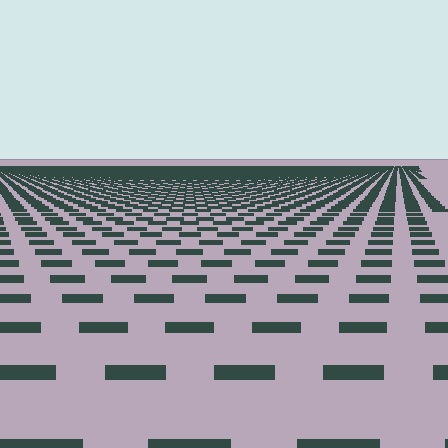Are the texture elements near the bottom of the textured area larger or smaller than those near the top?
Larger. Near the bottom, elements are closer to the viewer and appear at a bigger on-screen size.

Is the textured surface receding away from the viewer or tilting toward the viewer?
The surface is receding away from the viewer. Texture elements get smaller and denser toward the top.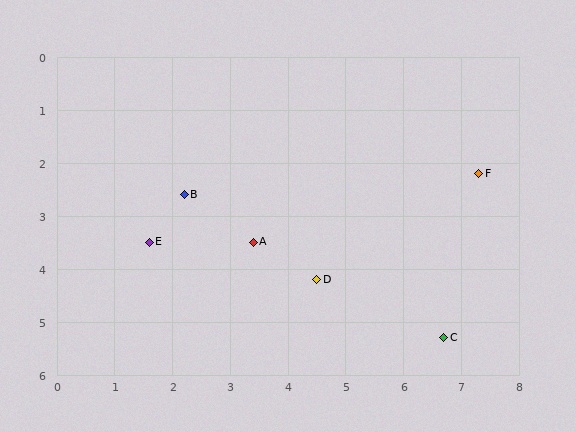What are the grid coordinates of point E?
Point E is at approximately (1.6, 3.5).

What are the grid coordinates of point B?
Point B is at approximately (2.2, 2.6).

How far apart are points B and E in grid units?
Points B and E are about 1.1 grid units apart.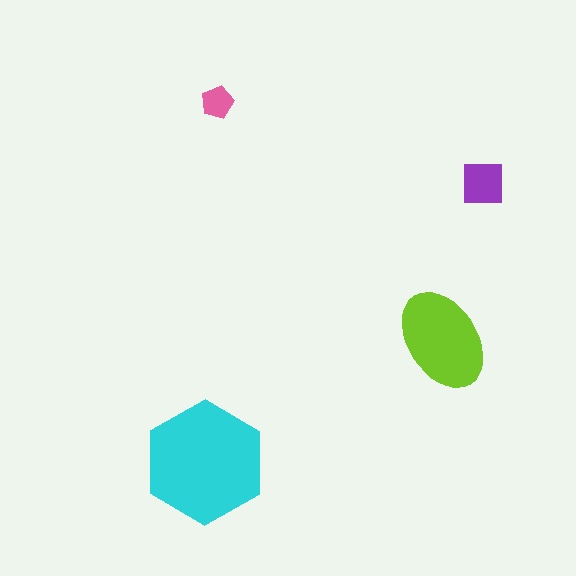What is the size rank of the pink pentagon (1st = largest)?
4th.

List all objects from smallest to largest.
The pink pentagon, the purple square, the lime ellipse, the cyan hexagon.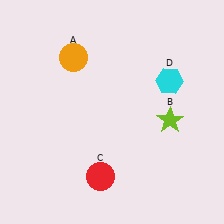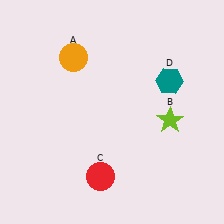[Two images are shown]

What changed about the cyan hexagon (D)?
In Image 1, D is cyan. In Image 2, it changed to teal.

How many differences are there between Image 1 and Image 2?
There is 1 difference between the two images.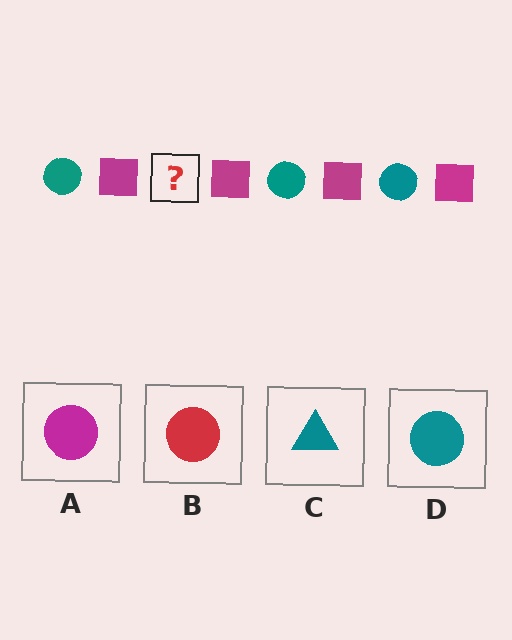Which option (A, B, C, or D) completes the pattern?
D.